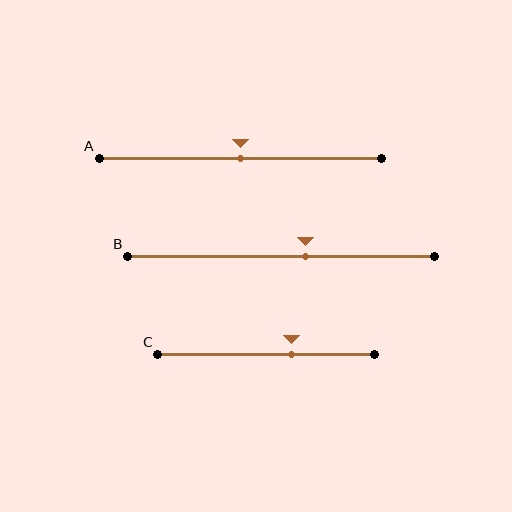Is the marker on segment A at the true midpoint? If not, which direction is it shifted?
Yes, the marker on segment A is at the true midpoint.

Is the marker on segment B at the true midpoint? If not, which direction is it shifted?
No, the marker on segment B is shifted to the right by about 8% of the segment length.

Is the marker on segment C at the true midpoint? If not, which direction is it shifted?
No, the marker on segment C is shifted to the right by about 12% of the segment length.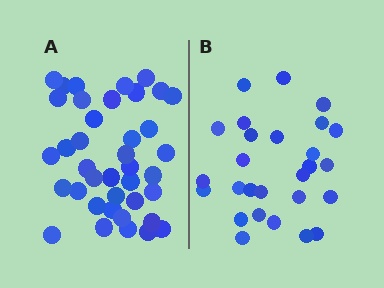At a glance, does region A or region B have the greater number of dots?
Region A (the left region) has more dots.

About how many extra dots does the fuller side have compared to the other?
Region A has roughly 12 or so more dots than region B.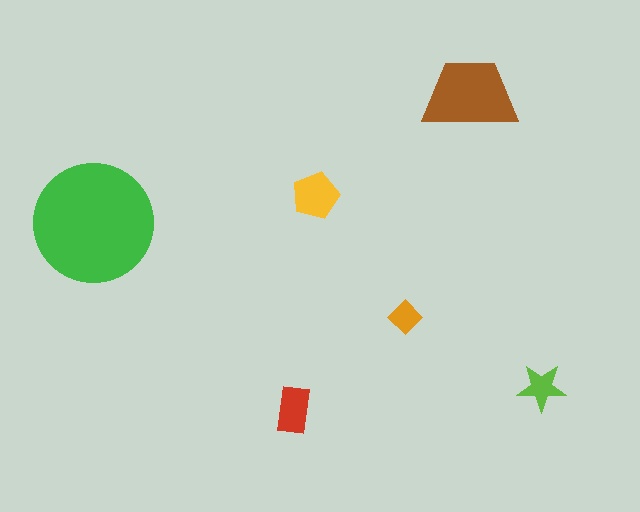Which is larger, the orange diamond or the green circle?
The green circle.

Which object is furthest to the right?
The lime star is rightmost.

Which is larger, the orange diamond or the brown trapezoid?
The brown trapezoid.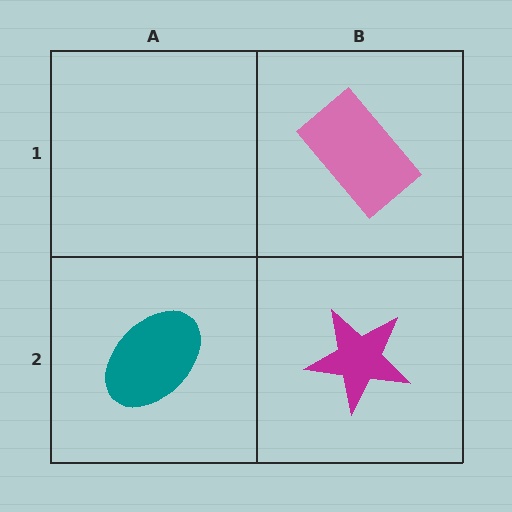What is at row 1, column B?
A pink rectangle.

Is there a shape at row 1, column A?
No, that cell is empty.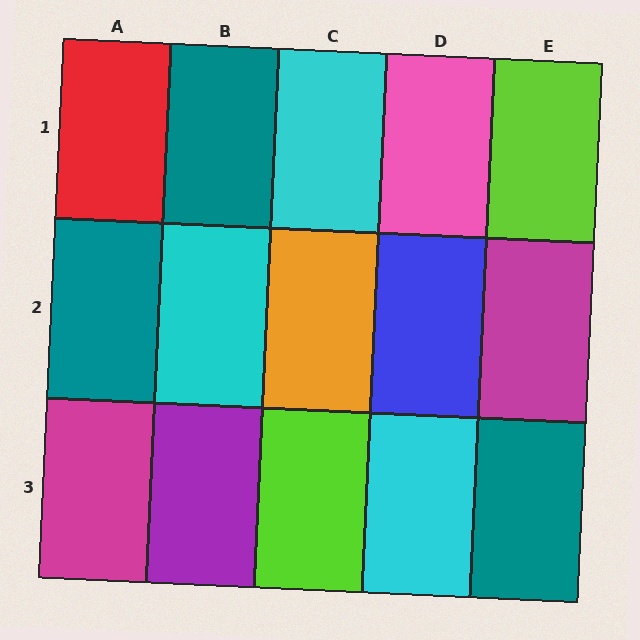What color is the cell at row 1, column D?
Pink.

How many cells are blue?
1 cell is blue.